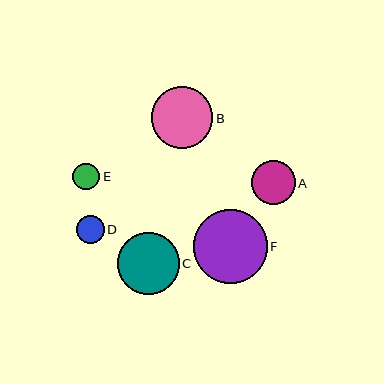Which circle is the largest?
Circle F is the largest with a size of approximately 74 pixels.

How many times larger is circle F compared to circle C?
Circle F is approximately 1.2 times the size of circle C.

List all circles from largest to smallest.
From largest to smallest: F, C, B, A, D, E.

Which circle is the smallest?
Circle E is the smallest with a size of approximately 27 pixels.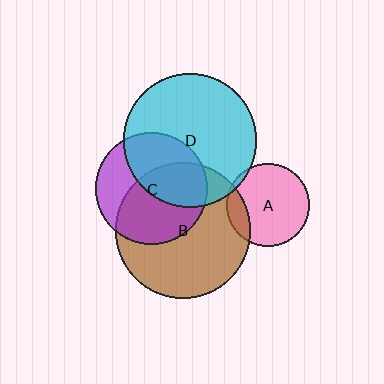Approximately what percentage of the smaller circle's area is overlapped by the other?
Approximately 45%.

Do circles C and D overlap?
Yes.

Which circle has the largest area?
Circle B (brown).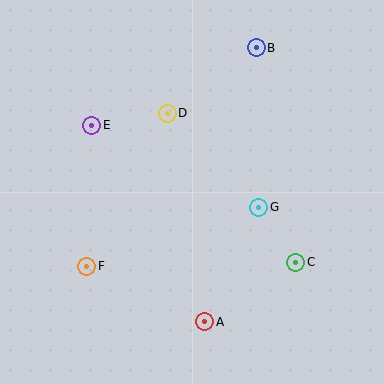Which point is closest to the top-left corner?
Point E is closest to the top-left corner.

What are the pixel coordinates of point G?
Point G is at (259, 208).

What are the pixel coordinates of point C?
Point C is at (296, 262).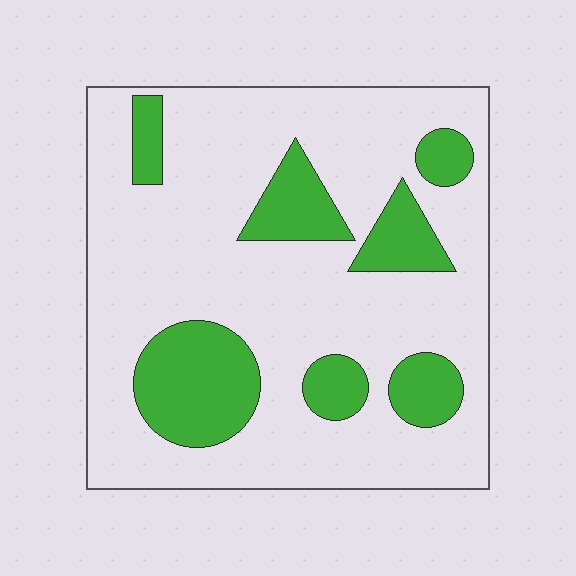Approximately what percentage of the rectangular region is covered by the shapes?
Approximately 25%.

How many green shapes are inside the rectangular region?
7.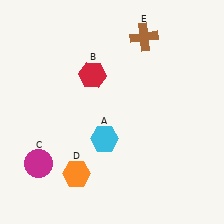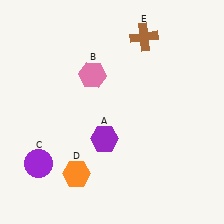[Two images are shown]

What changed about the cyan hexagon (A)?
In Image 1, A is cyan. In Image 2, it changed to purple.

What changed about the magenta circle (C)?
In Image 1, C is magenta. In Image 2, it changed to purple.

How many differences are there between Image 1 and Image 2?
There are 3 differences between the two images.